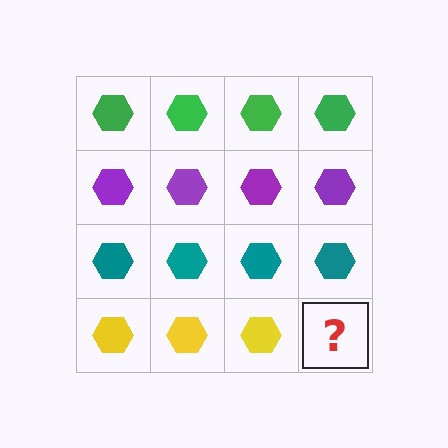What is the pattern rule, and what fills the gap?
The rule is that each row has a consistent color. The gap should be filled with a yellow hexagon.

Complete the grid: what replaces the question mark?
The question mark should be replaced with a yellow hexagon.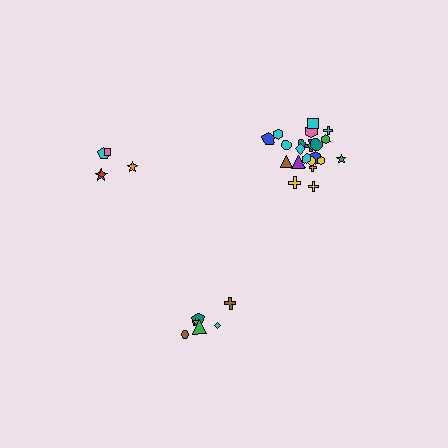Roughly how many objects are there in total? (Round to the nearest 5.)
Roughly 35 objects in total.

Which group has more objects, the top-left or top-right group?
The top-right group.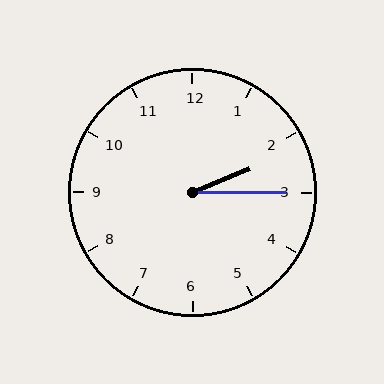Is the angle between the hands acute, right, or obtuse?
It is acute.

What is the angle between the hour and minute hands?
Approximately 22 degrees.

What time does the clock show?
2:15.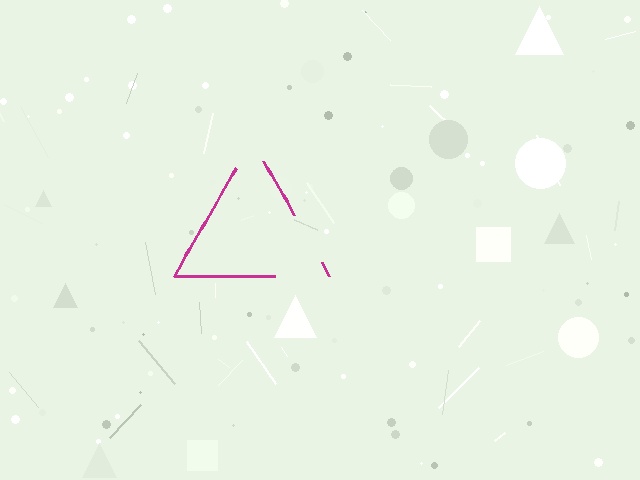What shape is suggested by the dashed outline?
The dashed outline suggests a triangle.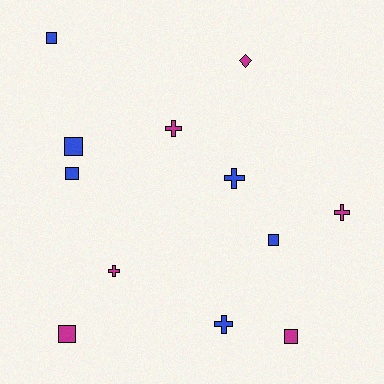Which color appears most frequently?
Blue, with 6 objects.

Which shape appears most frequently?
Square, with 6 objects.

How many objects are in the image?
There are 12 objects.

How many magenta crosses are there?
There are 3 magenta crosses.